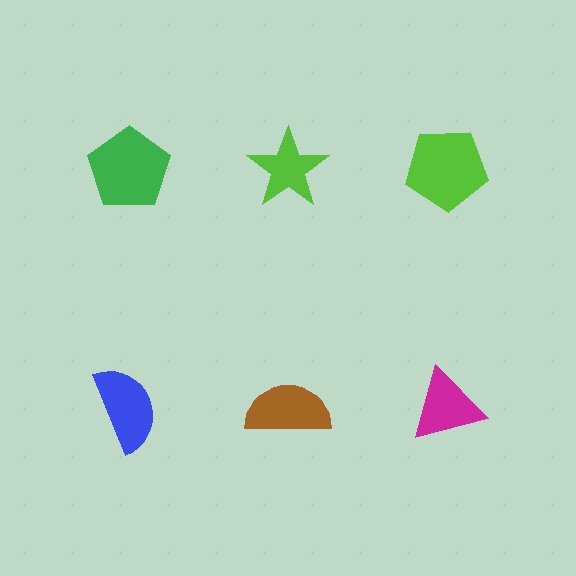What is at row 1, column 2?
A lime star.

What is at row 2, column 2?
A brown semicircle.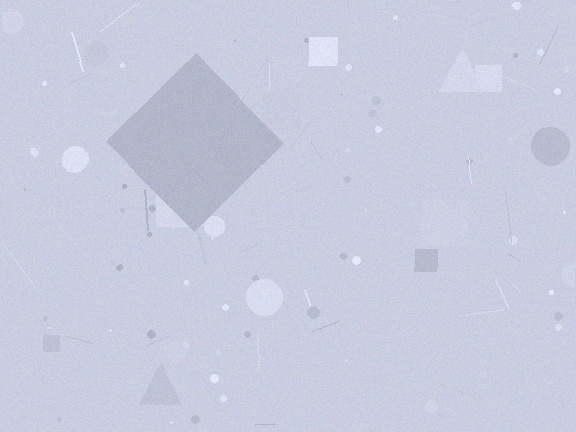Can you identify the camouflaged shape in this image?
The camouflaged shape is a diamond.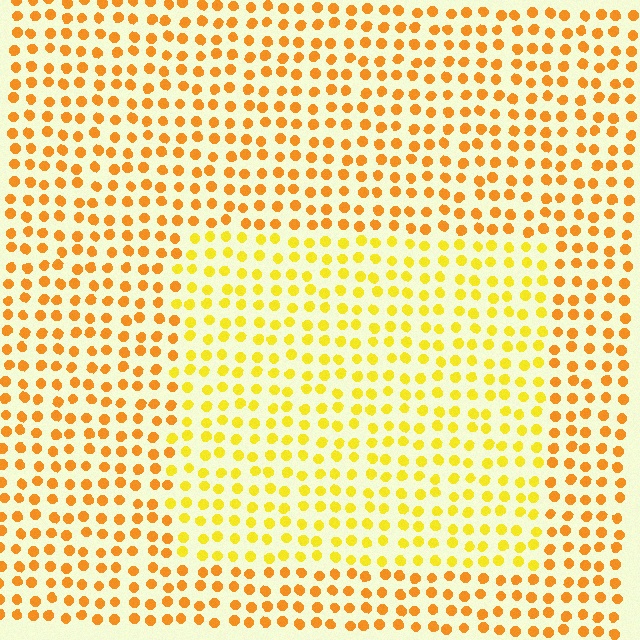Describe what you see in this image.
The image is filled with small orange elements in a uniform arrangement. A rectangle-shaped region is visible where the elements are tinted to a slightly different hue, forming a subtle color boundary.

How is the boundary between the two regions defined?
The boundary is defined purely by a slight shift in hue (about 25 degrees). Spacing, size, and orientation are identical on both sides.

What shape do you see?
I see a rectangle.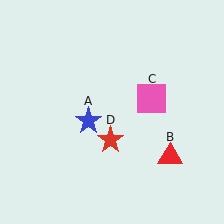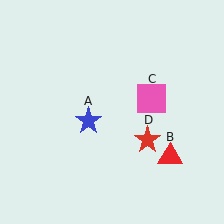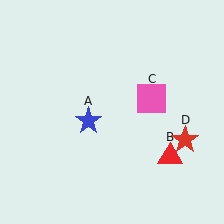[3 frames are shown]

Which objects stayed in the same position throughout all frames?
Blue star (object A) and red triangle (object B) and pink square (object C) remained stationary.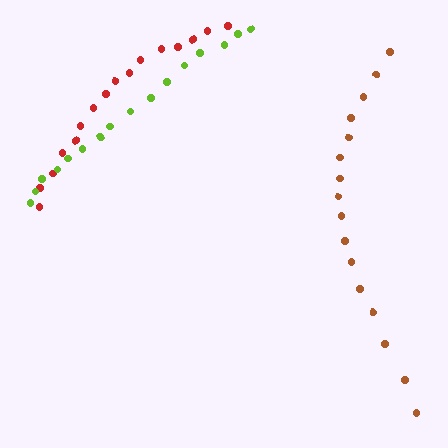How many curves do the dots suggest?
There are 3 distinct paths.